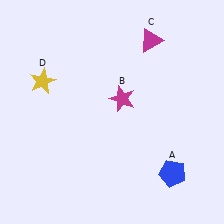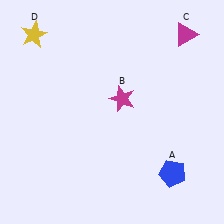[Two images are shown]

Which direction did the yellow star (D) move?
The yellow star (D) moved up.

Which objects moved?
The objects that moved are: the magenta triangle (C), the yellow star (D).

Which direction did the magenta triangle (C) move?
The magenta triangle (C) moved right.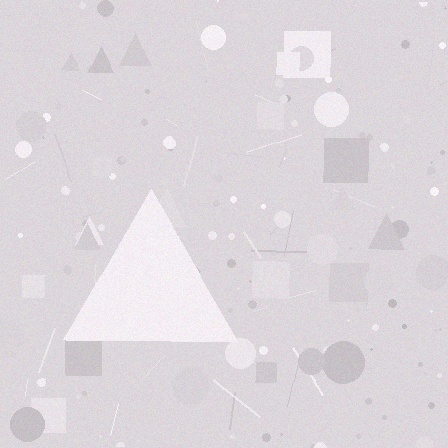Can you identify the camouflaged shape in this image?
The camouflaged shape is a triangle.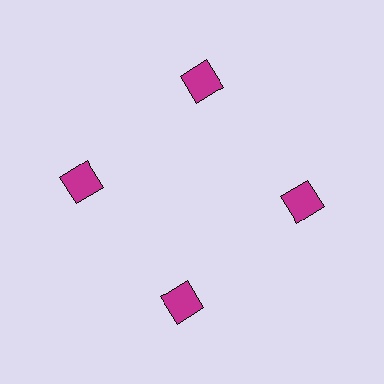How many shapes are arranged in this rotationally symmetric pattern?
There are 4 shapes, arranged in 4 groups of 1.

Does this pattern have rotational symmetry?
Yes, this pattern has 4-fold rotational symmetry. It looks the same after rotating 90 degrees around the center.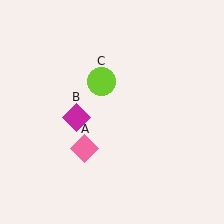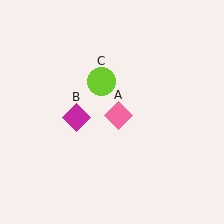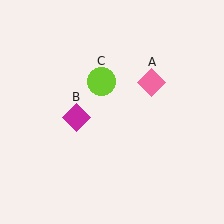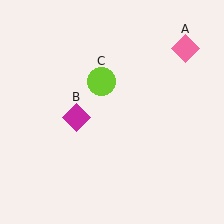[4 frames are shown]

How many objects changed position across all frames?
1 object changed position: pink diamond (object A).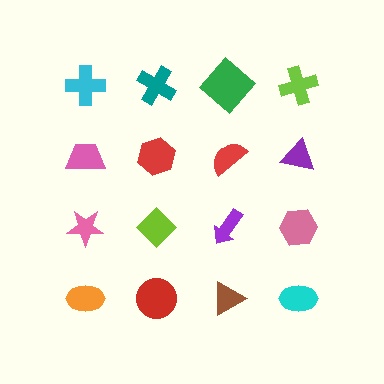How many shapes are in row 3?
4 shapes.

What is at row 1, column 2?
A teal cross.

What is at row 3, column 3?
A purple arrow.